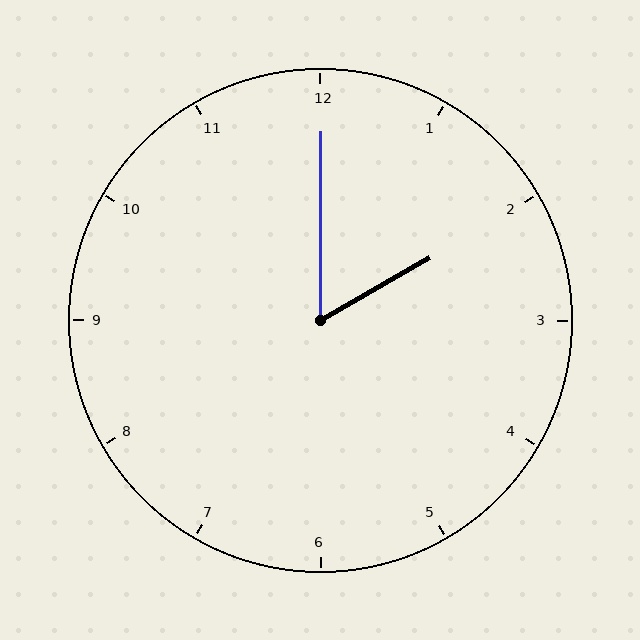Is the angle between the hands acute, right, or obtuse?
It is acute.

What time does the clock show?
2:00.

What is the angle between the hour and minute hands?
Approximately 60 degrees.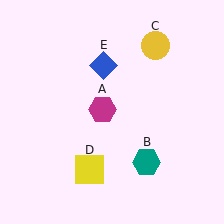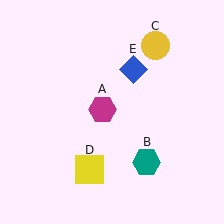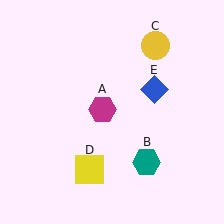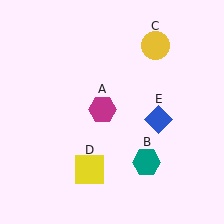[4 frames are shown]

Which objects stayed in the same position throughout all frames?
Magenta hexagon (object A) and teal hexagon (object B) and yellow circle (object C) and yellow square (object D) remained stationary.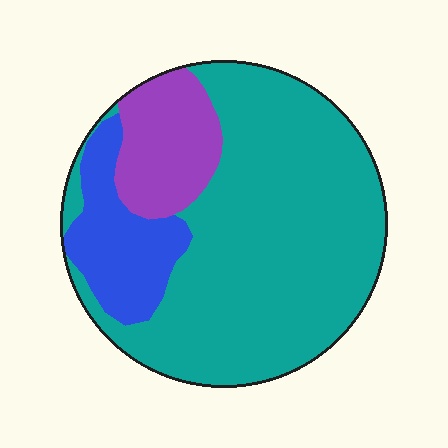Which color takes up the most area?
Teal, at roughly 70%.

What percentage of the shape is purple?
Purple takes up about one sixth (1/6) of the shape.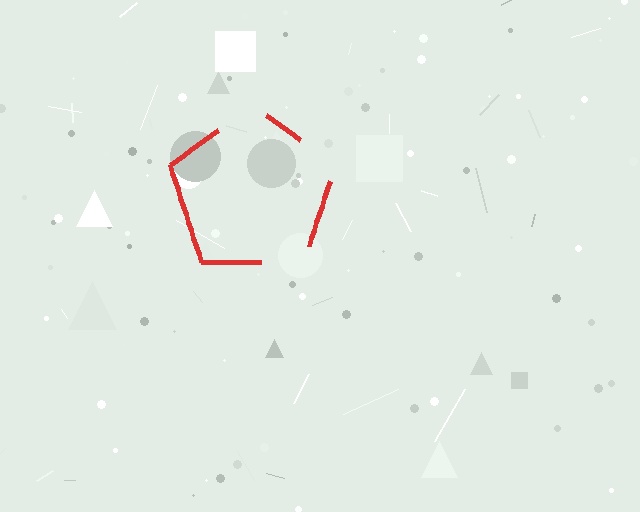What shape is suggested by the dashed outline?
The dashed outline suggests a pentagon.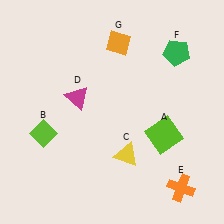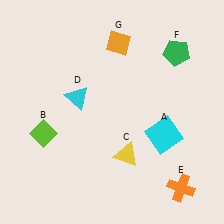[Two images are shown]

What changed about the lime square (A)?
In Image 1, A is lime. In Image 2, it changed to cyan.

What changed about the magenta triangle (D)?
In Image 1, D is magenta. In Image 2, it changed to cyan.